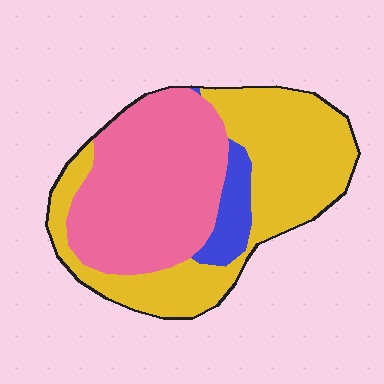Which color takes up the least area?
Blue, at roughly 10%.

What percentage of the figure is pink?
Pink takes up between a third and a half of the figure.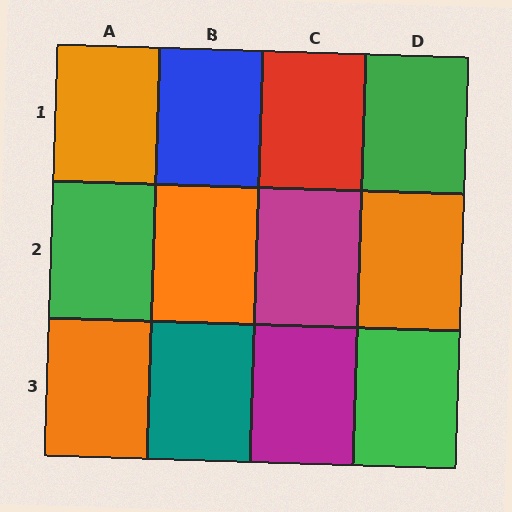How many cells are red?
1 cell is red.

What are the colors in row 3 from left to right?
Orange, teal, magenta, green.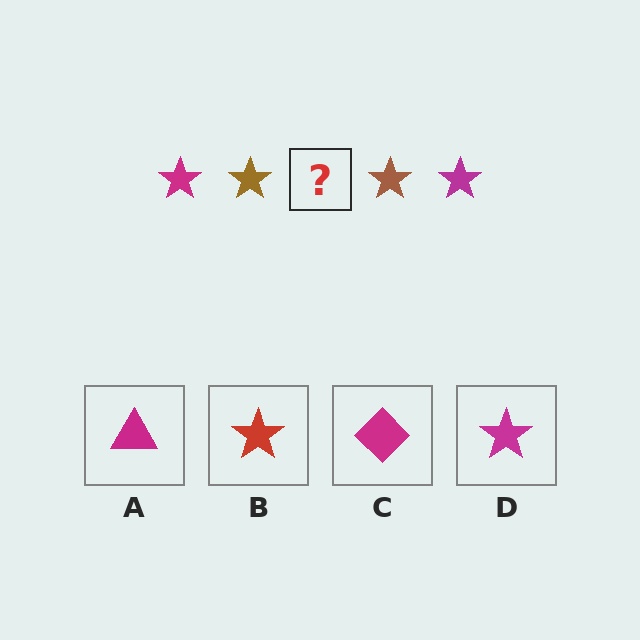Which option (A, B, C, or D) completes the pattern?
D.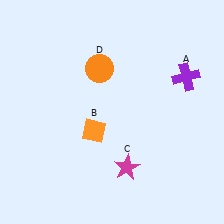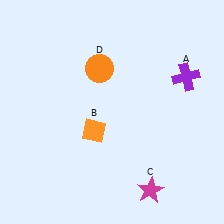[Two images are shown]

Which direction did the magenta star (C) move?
The magenta star (C) moved right.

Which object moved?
The magenta star (C) moved right.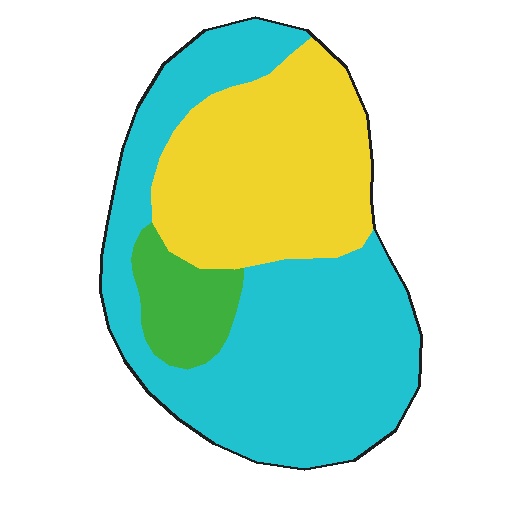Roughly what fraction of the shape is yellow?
Yellow covers about 35% of the shape.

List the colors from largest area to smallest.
From largest to smallest: cyan, yellow, green.